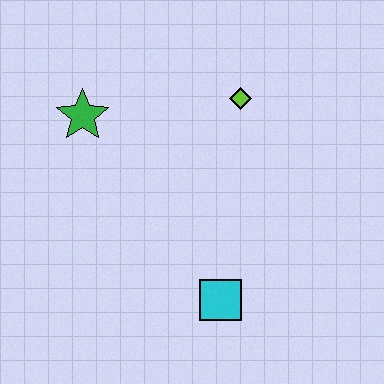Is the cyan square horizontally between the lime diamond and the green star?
Yes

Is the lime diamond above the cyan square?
Yes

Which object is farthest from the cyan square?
The green star is farthest from the cyan square.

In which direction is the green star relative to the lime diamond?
The green star is to the left of the lime diamond.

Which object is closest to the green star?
The lime diamond is closest to the green star.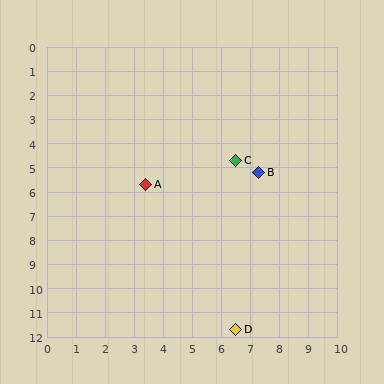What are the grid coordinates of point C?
Point C is at approximately (6.5, 4.7).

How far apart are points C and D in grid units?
Points C and D are about 7.0 grid units apart.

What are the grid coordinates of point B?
Point B is at approximately (7.3, 5.2).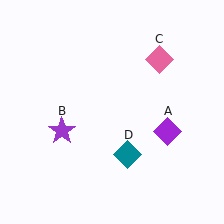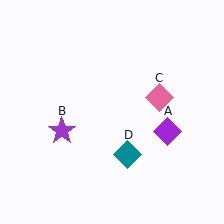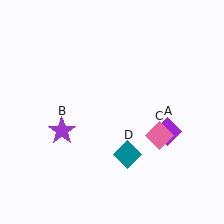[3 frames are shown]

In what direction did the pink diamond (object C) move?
The pink diamond (object C) moved down.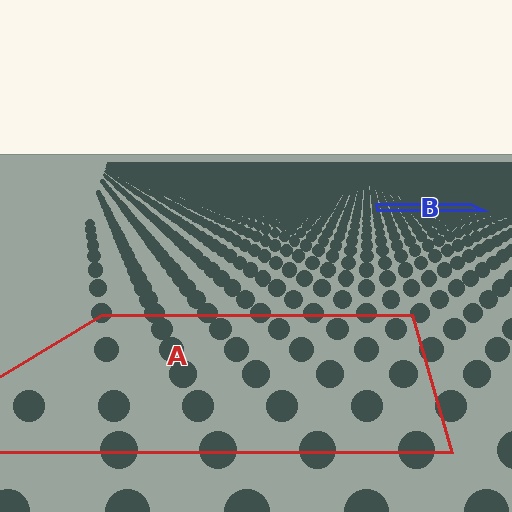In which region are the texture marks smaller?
The texture marks are smaller in region B, because it is farther away.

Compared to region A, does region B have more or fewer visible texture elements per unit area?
Region B has more texture elements per unit area — they are packed more densely because it is farther away.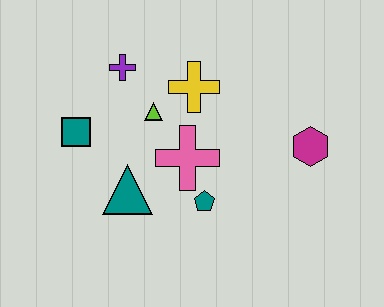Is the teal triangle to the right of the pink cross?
No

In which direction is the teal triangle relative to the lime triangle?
The teal triangle is below the lime triangle.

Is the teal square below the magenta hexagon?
No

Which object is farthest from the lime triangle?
The magenta hexagon is farthest from the lime triangle.